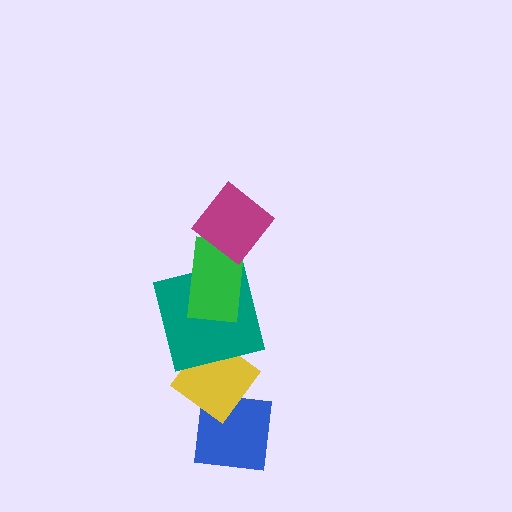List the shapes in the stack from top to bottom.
From top to bottom: the magenta diamond, the green rectangle, the teal square, the yellow diamond, the blue square.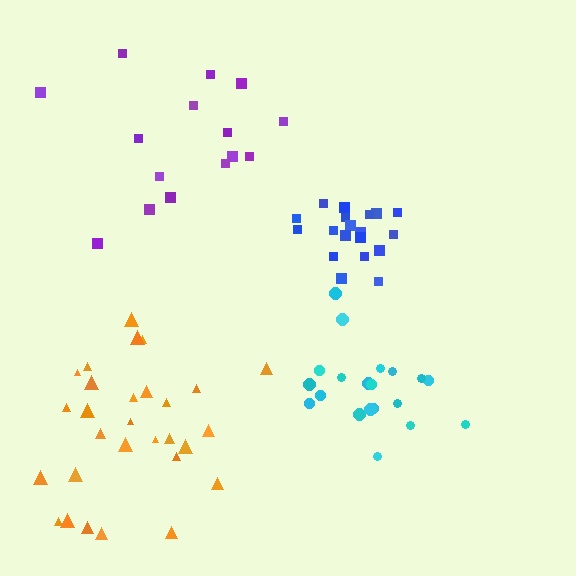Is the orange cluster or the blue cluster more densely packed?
Blue.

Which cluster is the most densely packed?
Blue.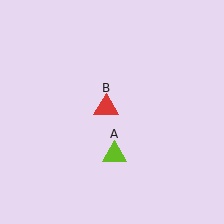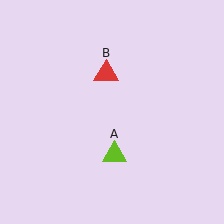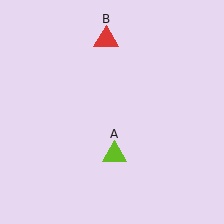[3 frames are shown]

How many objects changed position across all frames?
1 object changed position: red triangle (object B).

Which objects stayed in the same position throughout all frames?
Lime triangle (object A) remained stationary.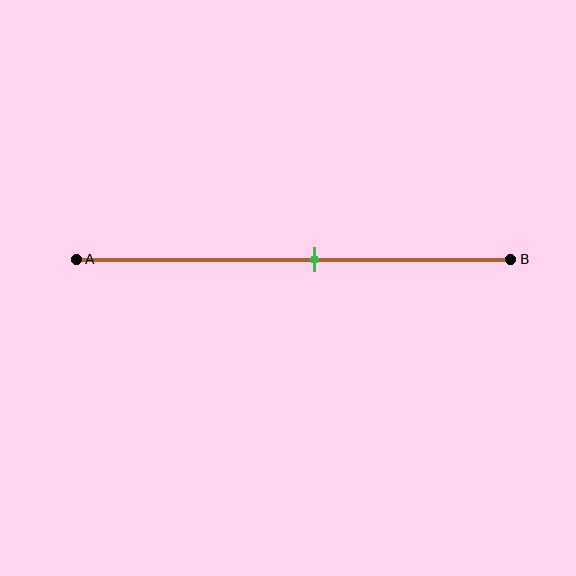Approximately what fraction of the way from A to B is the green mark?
The green mark is approximately 55% of the way from A to B.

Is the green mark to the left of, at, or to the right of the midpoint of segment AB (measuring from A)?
The green mark is to the right of the midpoint of segment AB.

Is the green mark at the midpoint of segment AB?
No, the mark is at about 55% from A, not at the 50% midpoint.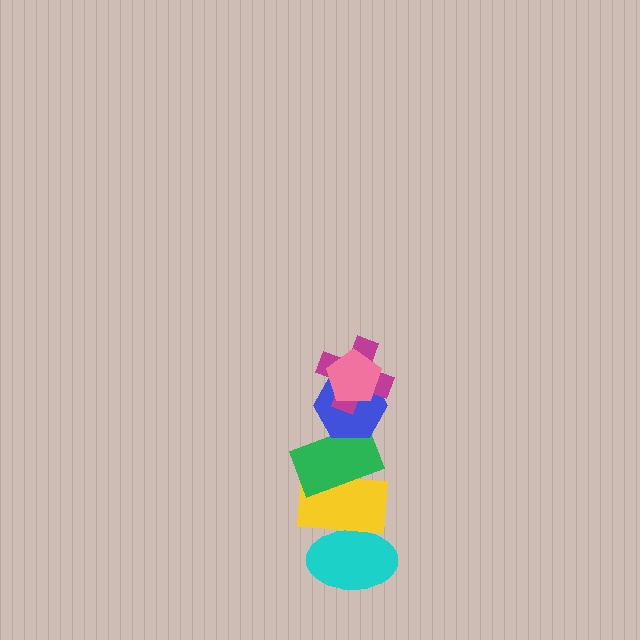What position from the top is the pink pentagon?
The pink pentagon is 1st from the top.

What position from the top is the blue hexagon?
The blue hexagon is 3rd from the top.